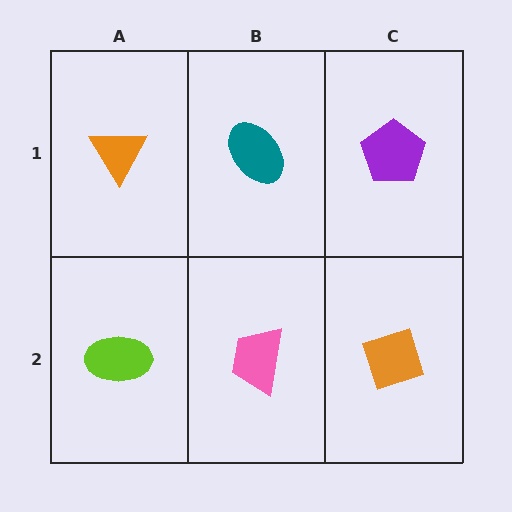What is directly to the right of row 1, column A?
A teal ellipse.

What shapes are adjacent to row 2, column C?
A purple pentagon (row 1, column C), a pink trapezoid (row 2, column B).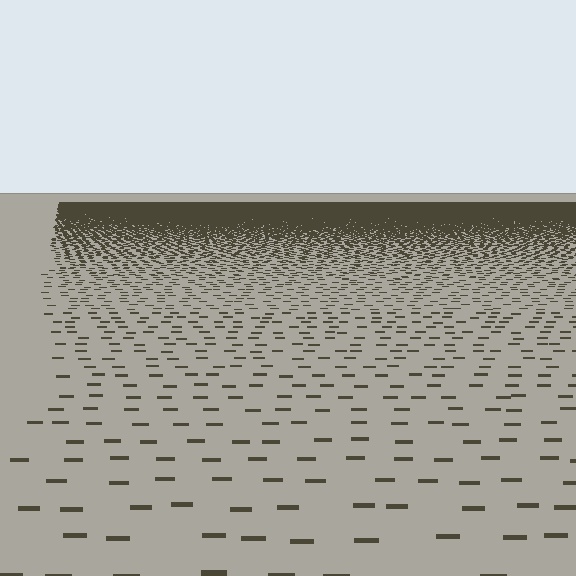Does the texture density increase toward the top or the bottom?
Density increases toward the top.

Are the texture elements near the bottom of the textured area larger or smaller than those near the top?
Larger. Near the bottom, elements are closer to the viewer and appear at a bigger on-screen size.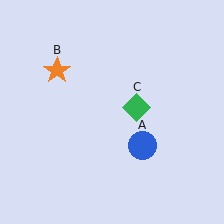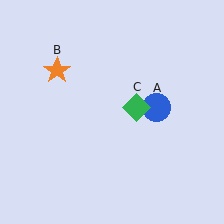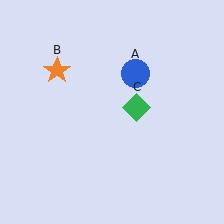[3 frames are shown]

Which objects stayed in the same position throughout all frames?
Orange star (object B) and green diamond (object C) remained stationary.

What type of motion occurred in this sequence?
The blue circle (object A) rotated counterclockwise around the center of the scene.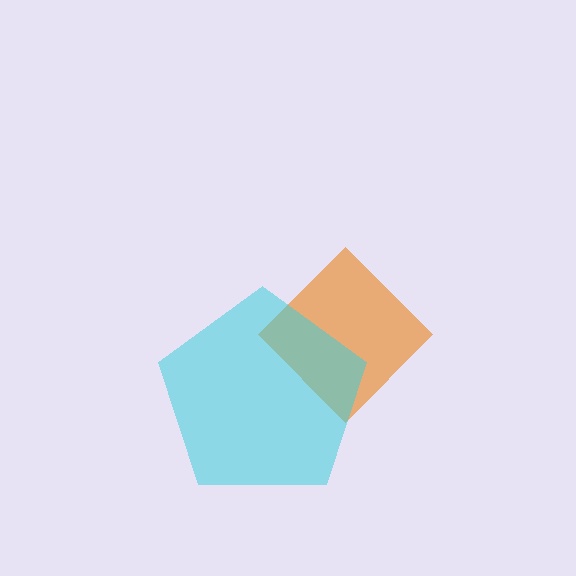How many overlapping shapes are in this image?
There are 2 overlapping shapes in the image.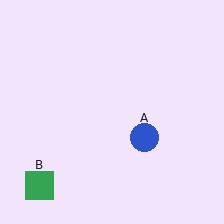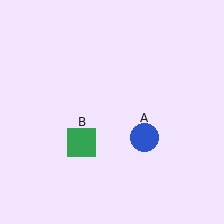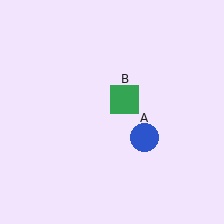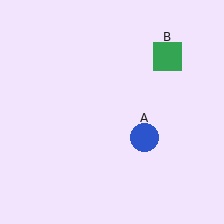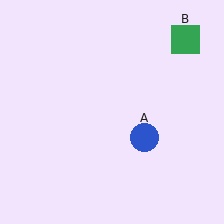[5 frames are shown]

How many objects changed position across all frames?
1 object changed position: green square (object B).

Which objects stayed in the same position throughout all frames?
Blue circle (object A) remained stationary.